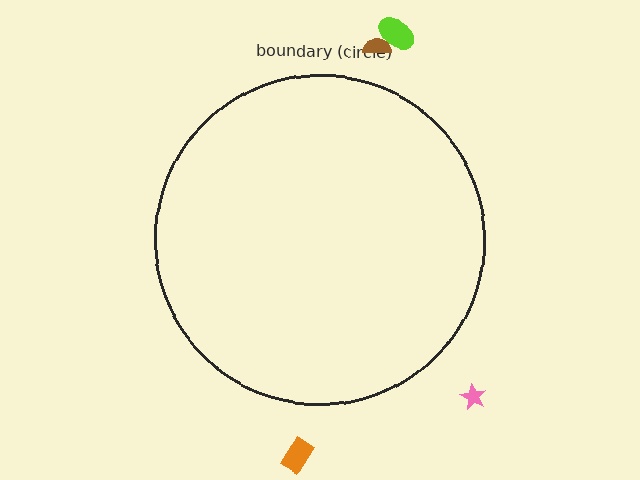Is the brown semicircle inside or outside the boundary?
Outside.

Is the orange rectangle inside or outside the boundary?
Outside.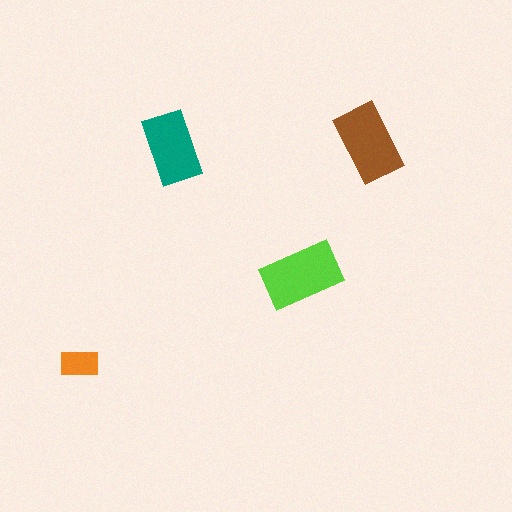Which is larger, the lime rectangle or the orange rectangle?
The lime one.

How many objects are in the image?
There are 4 objects in the image.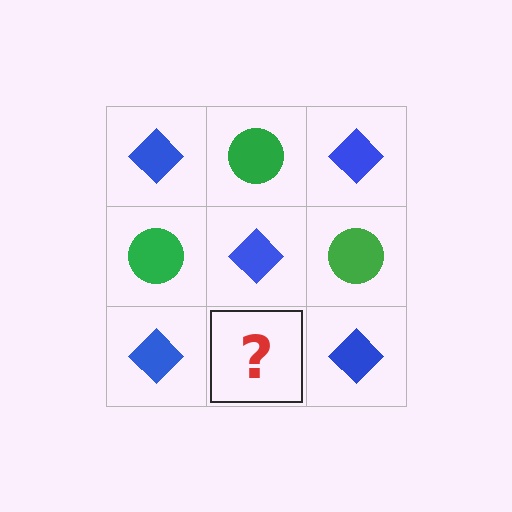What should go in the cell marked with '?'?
The missing cell should contain a green circle.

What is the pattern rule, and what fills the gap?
The rule is that it alternates blue diamond and green circle in a checkerboard pattern. The gap should be filled with a green circle.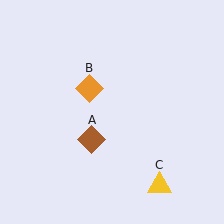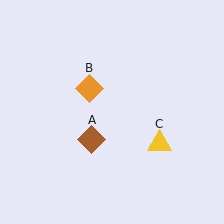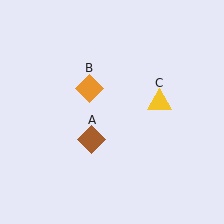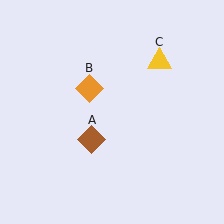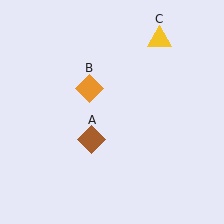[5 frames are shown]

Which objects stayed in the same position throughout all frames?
Brown diamond (object A) and orange diamond (object B) remained stationary.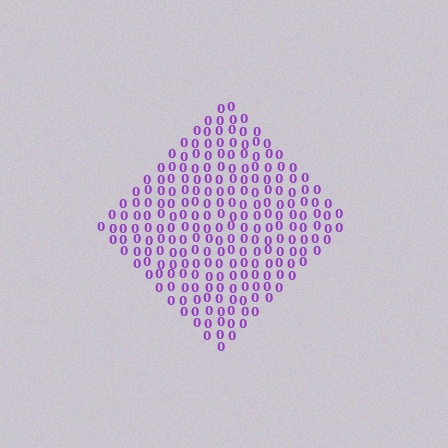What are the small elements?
The small elements are digit 0's.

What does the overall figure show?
The overall figure shows a diamond.